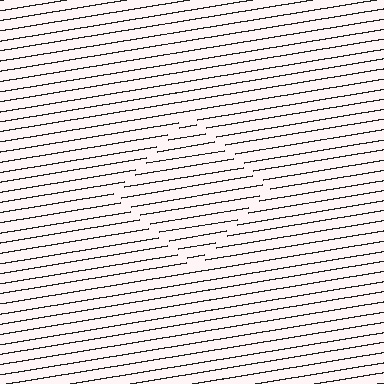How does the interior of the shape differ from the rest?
The interior of the shape contains the same grating, shifted by half a period — the contour is defined by the phase discontinuity where line-ends from the inner and outer gratings abut.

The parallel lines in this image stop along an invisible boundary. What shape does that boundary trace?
An illusory square. The interior of the shape contains the same grating, shifted by half a period — the contour is defined by the phase discontinuity where line-ends from the inner and outer gratings abut.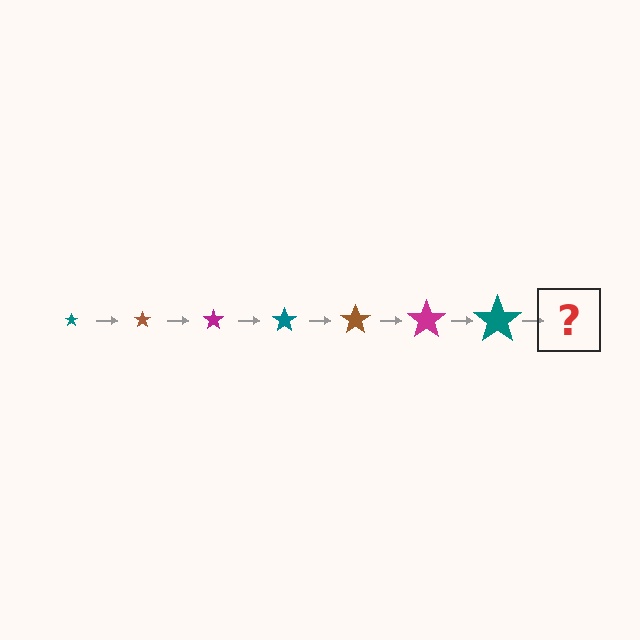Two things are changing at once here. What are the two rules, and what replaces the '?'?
The two rules are that the star grows larger each step and the color cycles through teal, brown, and magenta. The '?' should be a brown star, larger than the previous one.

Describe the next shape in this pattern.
It should be a brown star, larger than the previous one.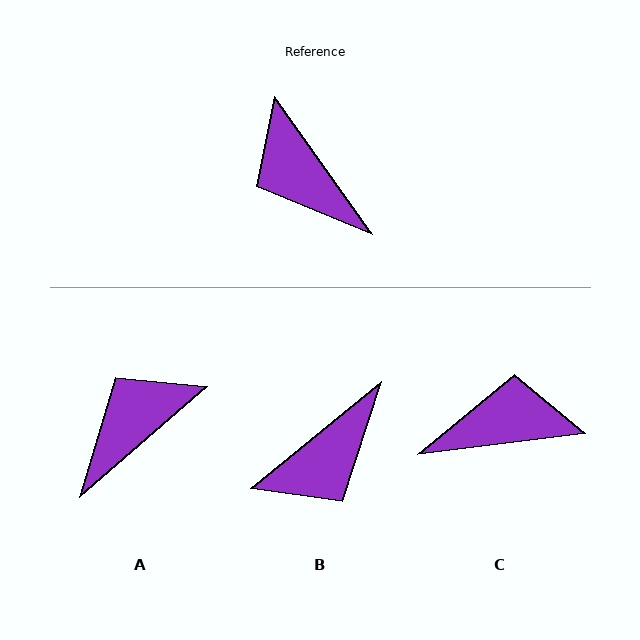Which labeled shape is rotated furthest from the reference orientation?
C, about 118 degrees away.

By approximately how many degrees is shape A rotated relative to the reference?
Approximately 84 degrees clockwise.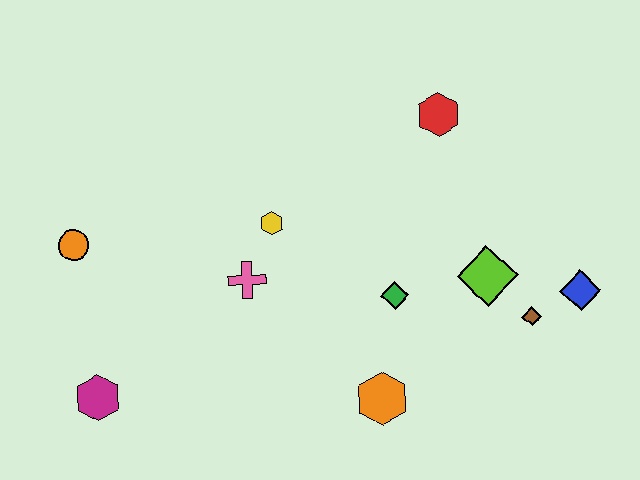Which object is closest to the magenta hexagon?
The orange circle is closest to the magenta hexagon.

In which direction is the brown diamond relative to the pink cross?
The brown diamond is to the right of the pink cross.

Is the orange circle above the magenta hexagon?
Yes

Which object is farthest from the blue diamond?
The orange circle is farthest from the blue diamond.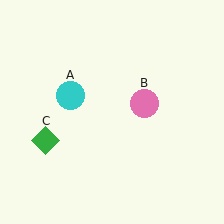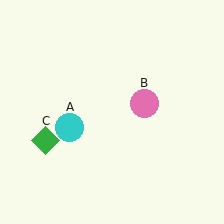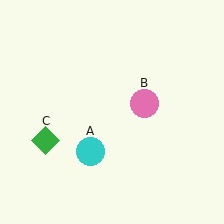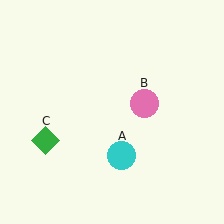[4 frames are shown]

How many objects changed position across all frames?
1 object changed position: cyan circle (object A).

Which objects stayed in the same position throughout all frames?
Pink circle (object B) and green diamond (object C) remained stationary.